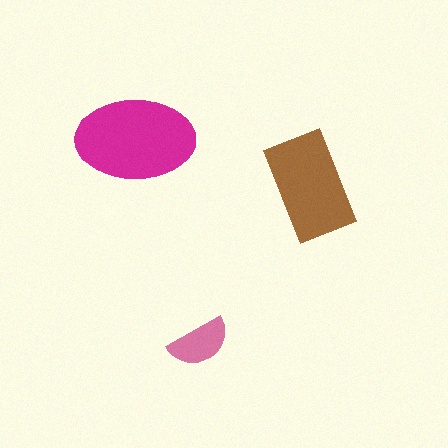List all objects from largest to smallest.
The magenta ellipse, the brown rectangle, the pink semicircle.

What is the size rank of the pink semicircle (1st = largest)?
3rd.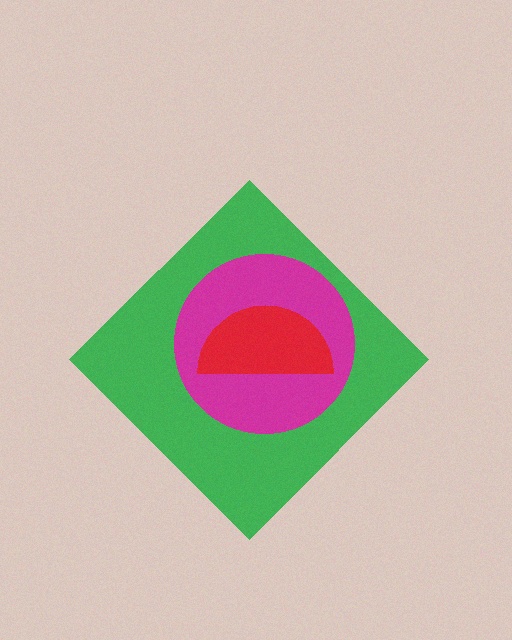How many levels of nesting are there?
3.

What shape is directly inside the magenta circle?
The red semicircle.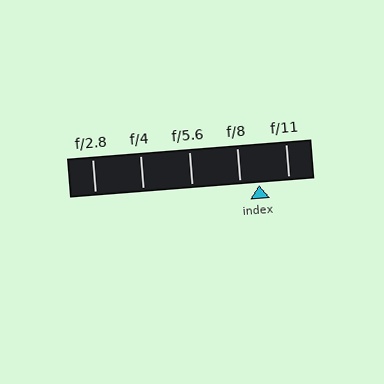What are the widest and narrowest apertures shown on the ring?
The widest aperture shown is f/2.8 and the narrowest is f/11.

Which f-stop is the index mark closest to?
The index mark is closest to f/8.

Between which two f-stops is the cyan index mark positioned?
The index mark is between f/8 and f/11.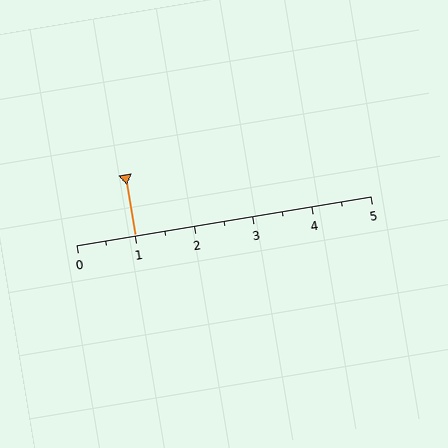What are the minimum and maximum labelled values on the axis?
The axis runs from 0 to 5.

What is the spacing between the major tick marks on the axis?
The major ticks are spaced 1 apart.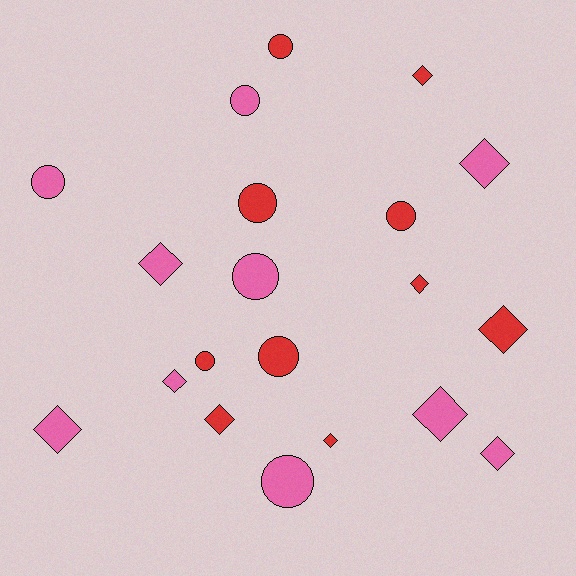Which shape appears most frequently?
Diamond, with 11 objects.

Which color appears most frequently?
Pink, with 10 objects.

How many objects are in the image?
There are 20 objects.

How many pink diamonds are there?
There are 6 pink diamonds.